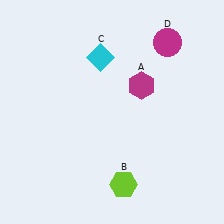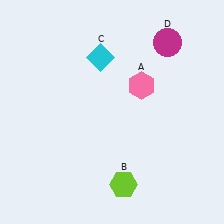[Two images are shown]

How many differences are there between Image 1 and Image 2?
There is 1 difference between the two images.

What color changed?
The hexagon (A) changed from magenta in Image 1 to pink in Image 2.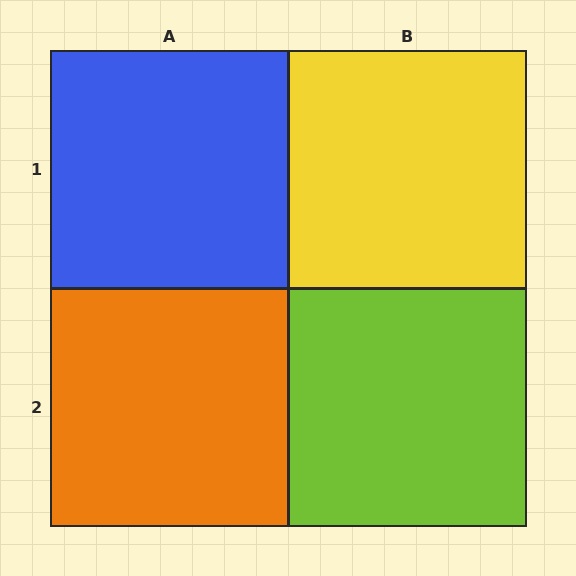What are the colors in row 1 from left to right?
Blue, yellow.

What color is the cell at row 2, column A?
Orange.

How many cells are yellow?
1 cell is yellow.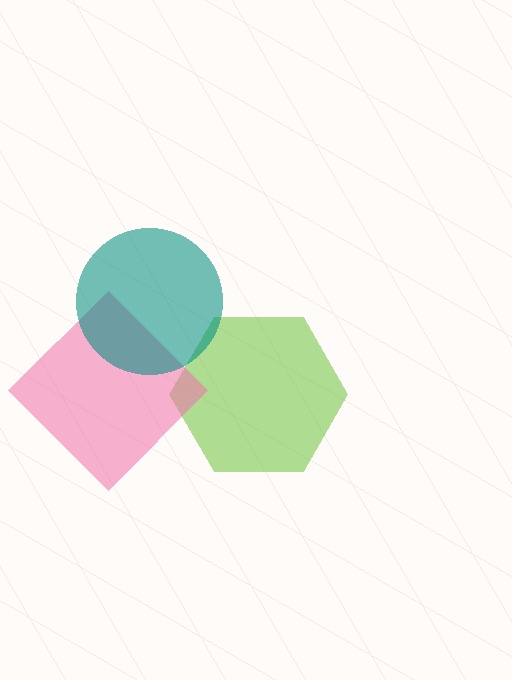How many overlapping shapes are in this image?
There are 3 overlapping shapes in the image.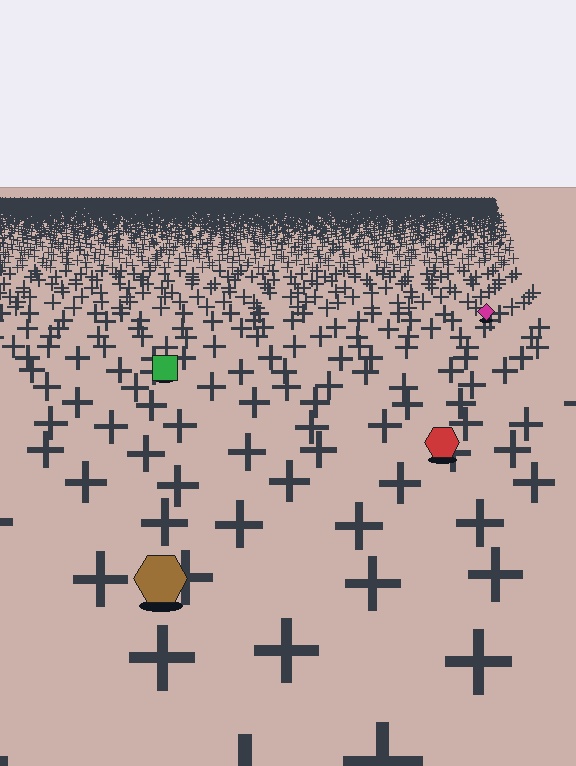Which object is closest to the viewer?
The brown hexagon is closest. The texture marks near it are larger and more spread out.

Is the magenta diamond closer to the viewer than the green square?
No. The green square is closer — you can tell from the texture gradient: the ground texture is coarser near it.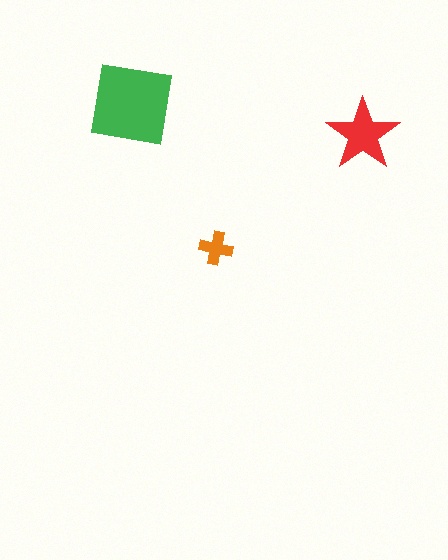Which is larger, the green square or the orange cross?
The green square.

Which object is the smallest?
The orange cross.